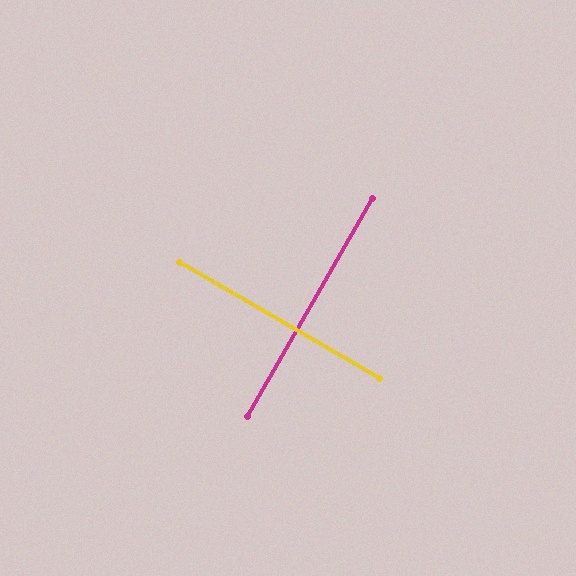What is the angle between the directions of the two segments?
Approximately 89 degrees.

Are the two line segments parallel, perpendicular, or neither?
Perpendicular — they meet at approximately 89°.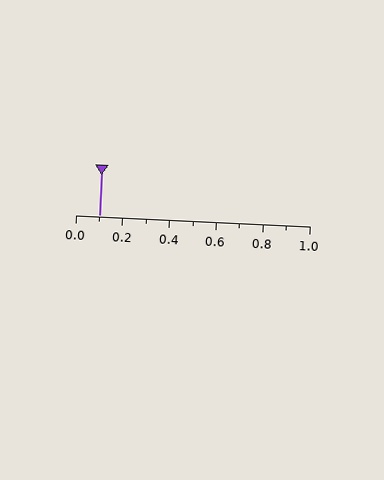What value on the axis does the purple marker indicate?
The marker indicates approximately 0.1.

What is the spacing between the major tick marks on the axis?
The major ticks are spaced 0.2 apart.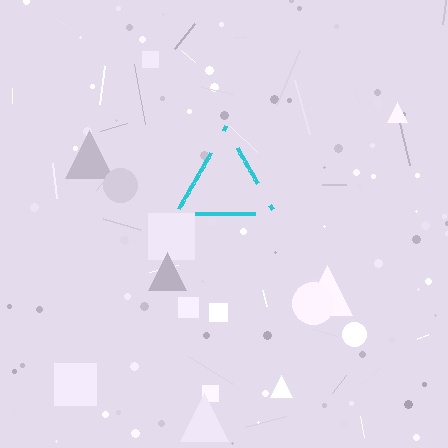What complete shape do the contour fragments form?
The contour fragments form a triangle.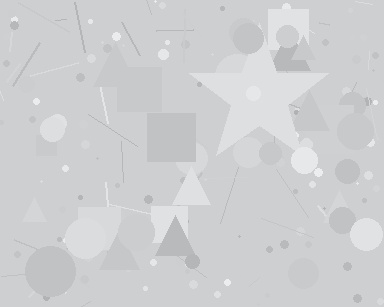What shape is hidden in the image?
A star is hidden in the image.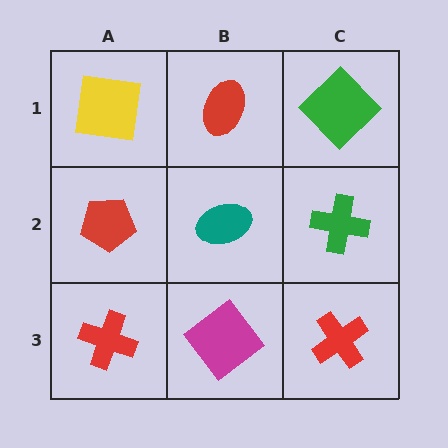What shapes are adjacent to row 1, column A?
A red pentagon (row 2, column A), a red ellipse (row 1, column B).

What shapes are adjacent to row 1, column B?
A teal ellipse (row 2, column B), a yellow square (row 1, column A), a green diamond (row 1, column C).